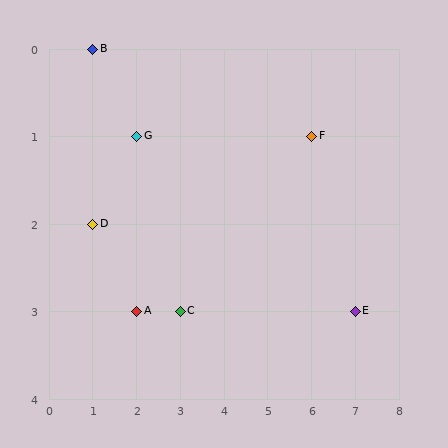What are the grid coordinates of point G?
Point G is at grid coordinates (2, 1).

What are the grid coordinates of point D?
Point D is at grid coordinates (1, 2).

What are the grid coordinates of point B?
Point B is at grid coordinates (1, 0).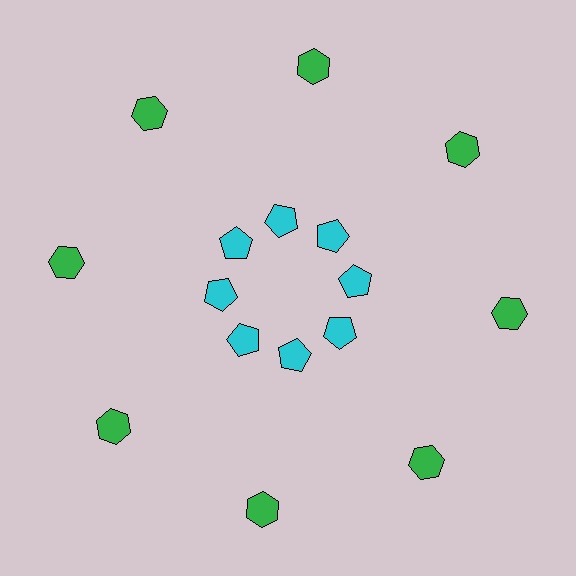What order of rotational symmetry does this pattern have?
This pattern has 8-fold rotational symmetry.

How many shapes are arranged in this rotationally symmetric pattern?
There are 16 shapes, arranged in 8 groups of 2.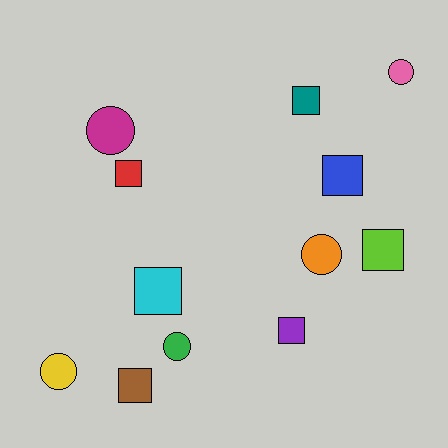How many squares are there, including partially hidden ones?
There are 7 squares.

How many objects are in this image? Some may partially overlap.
There are 12 objects.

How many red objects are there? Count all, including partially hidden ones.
There is 1 red object.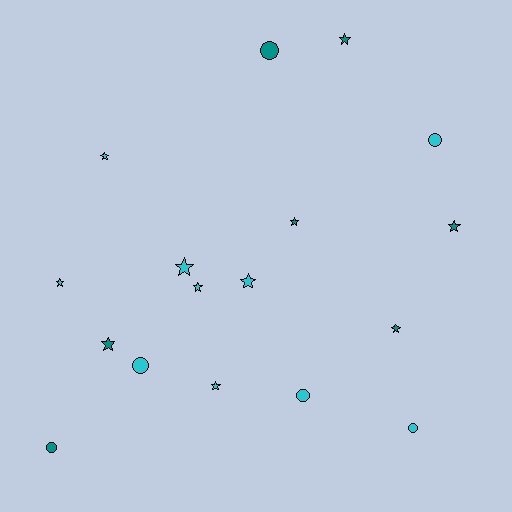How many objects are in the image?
There are 17 objects.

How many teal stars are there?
There are 5 teal stars.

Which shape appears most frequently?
Star, with 11 objects.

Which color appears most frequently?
Cyan, with 10 objects.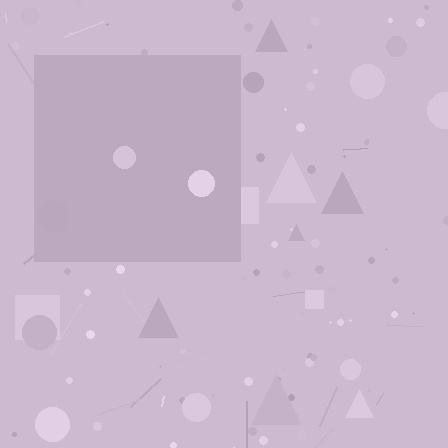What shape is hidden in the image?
A square is hidden in the image.